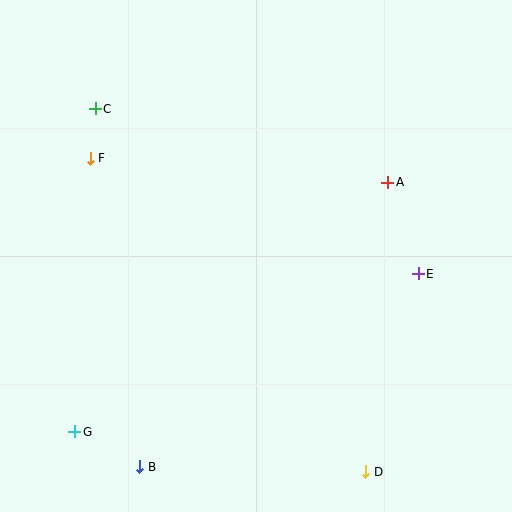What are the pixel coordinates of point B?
Point B is at (140, 467).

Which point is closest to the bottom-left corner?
Point G is closest to the bottom-left corner.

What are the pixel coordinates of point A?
Point A is at (388, 182).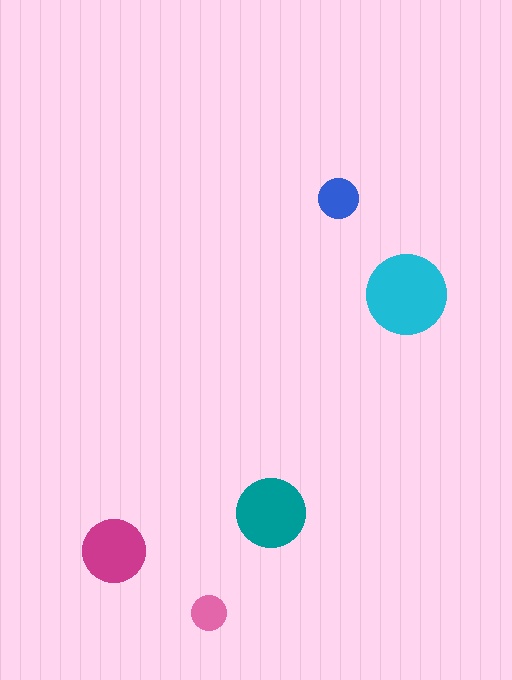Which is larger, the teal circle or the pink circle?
The teal one.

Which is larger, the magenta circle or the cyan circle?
The cyan one.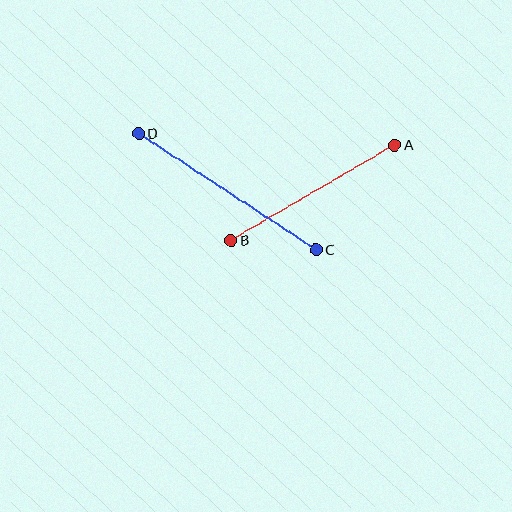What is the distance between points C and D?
The distance is approximately 212 pixels.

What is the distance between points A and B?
The distance is approximately 189 pixels.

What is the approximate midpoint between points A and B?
The midpoint is at approximately (313, 193) pixels.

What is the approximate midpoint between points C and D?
The midpoint is at approximately (227, 192) pixels.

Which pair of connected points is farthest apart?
Points C and D are farthest apart.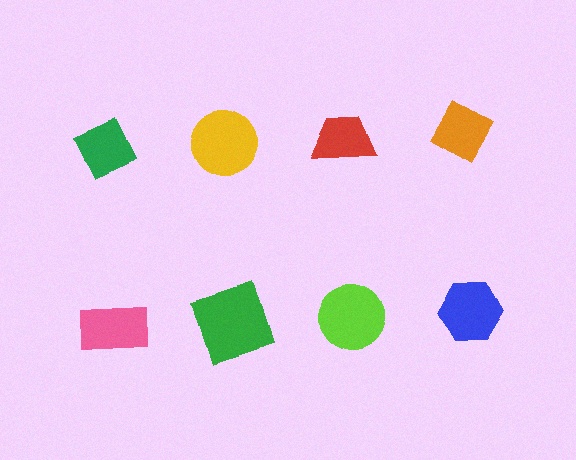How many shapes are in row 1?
4 shapes.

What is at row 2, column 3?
A lime circle.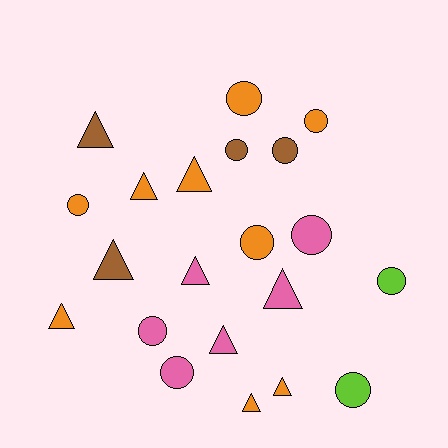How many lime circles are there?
There are 2 lime circles.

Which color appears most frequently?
Orange, with 9 objects.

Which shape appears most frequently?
Circle, with 11 objects.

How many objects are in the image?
There are 21 objects.